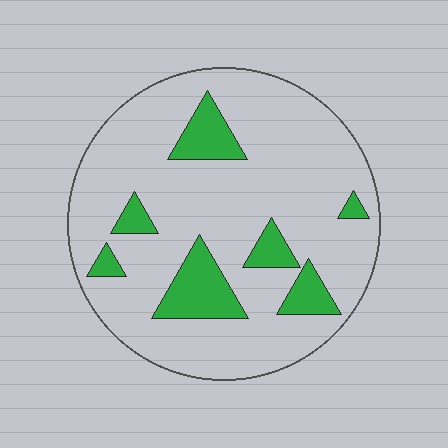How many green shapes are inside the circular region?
7.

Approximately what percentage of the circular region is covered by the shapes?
Approximately 15%.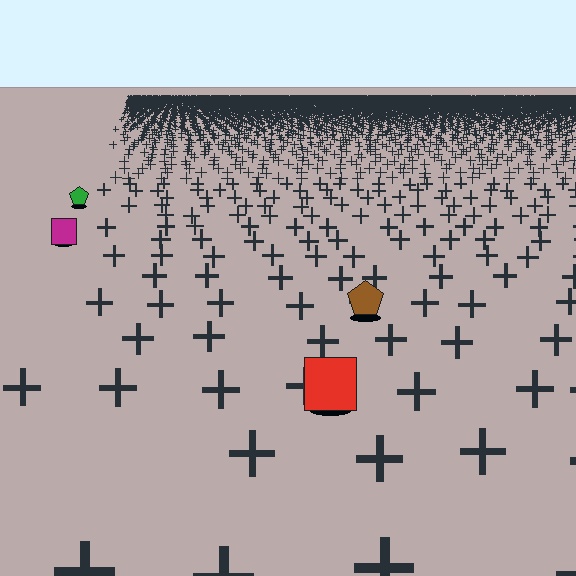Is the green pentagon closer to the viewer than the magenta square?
No. The magenta square is closer — you can tell from the texture gradient: the ground texture is coarser near it.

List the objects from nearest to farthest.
From nearest to farthest: the red square, the brown pentagon, the magenta square, the green pentagon.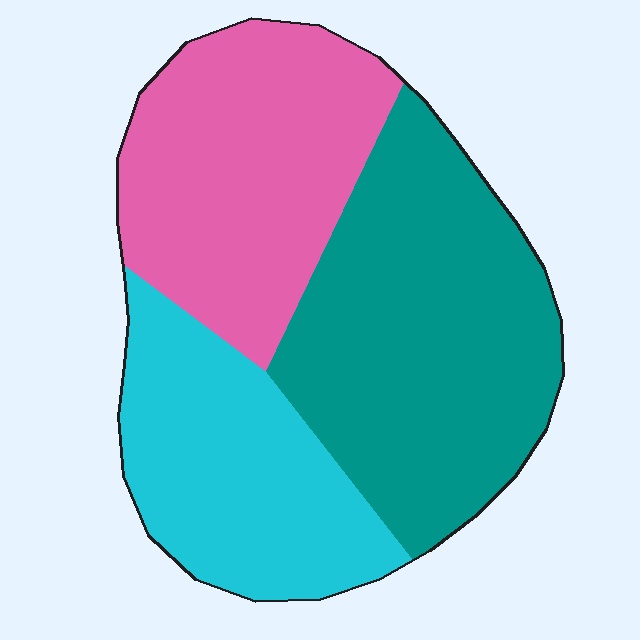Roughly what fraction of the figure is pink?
Pink covers around 30% of the figure.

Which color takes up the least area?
Cyan, at roughly 25%.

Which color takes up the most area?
Teal, at roughly 40%.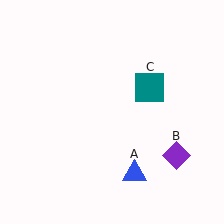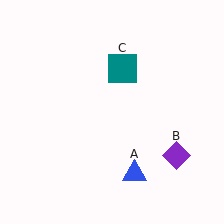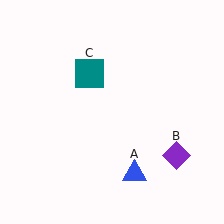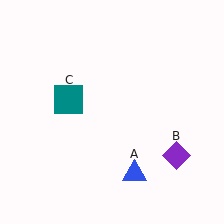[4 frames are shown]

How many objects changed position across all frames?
1 object changed position: teal square (object C).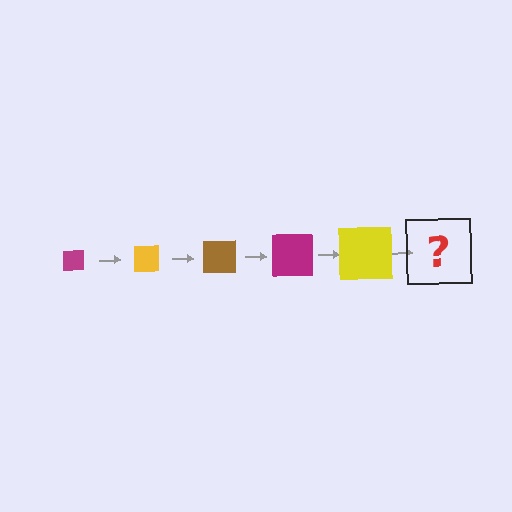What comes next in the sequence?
The next element should be a brown square, larger than the previous one.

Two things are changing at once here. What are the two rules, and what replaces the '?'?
The two rules are that the square grows larger each step and the color cycles through magenta, yellow, and brown. The '?' should be a brown square, larger than the previous one.